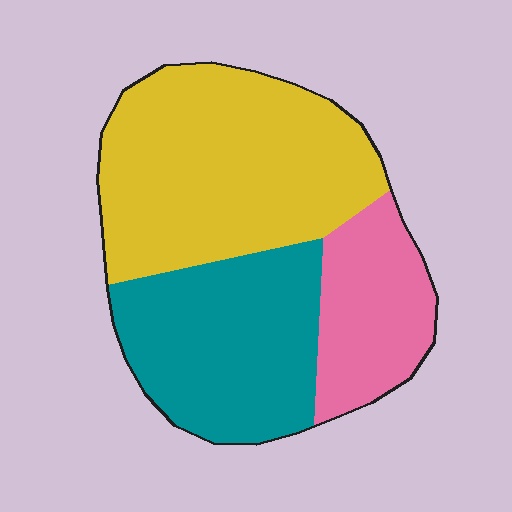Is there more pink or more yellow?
Yellow.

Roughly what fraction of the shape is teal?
Teal covers about 35% of the shape.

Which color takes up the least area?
Pink, at roughly 20%.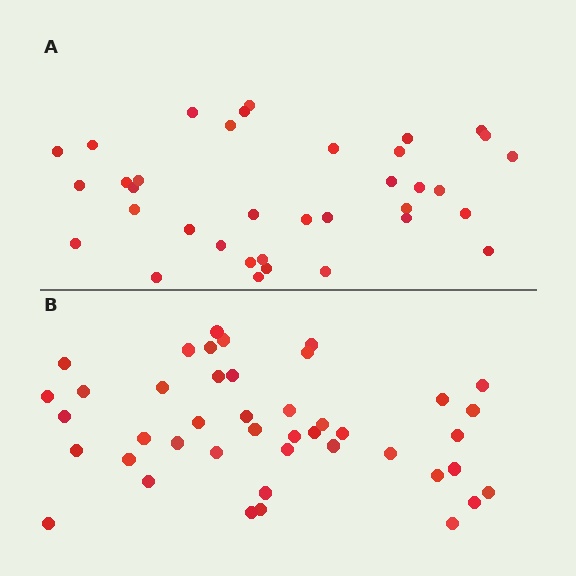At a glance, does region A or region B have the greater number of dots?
Region B (the bottom region) has more dots.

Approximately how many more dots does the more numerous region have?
Region B has roughly 8 or so more dots than region A.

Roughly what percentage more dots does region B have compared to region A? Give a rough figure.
About 20% more.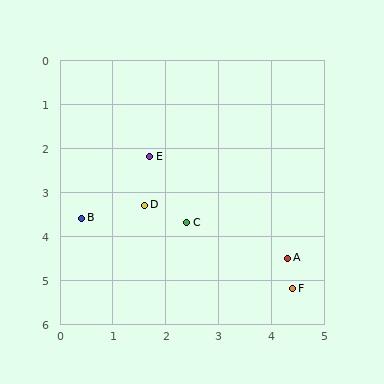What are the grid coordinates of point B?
Point B is at approximately (0.4, 3.6).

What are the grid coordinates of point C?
Point C is at approximately (2.4, 3.7).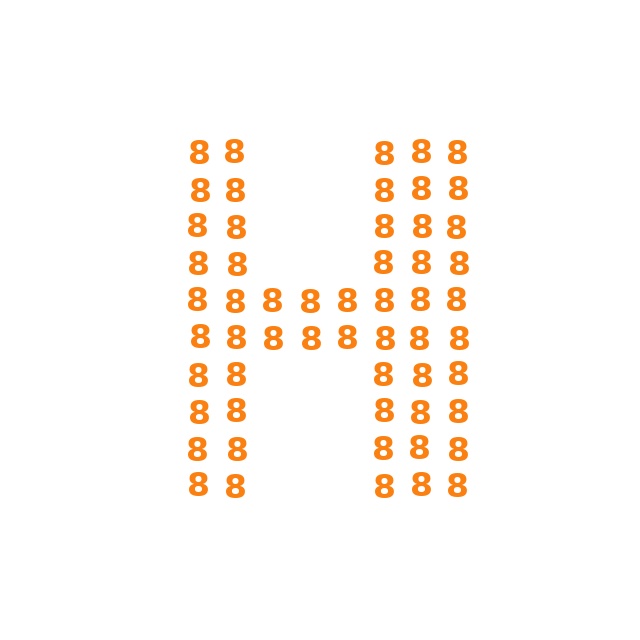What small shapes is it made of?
It is made of small digit 8's.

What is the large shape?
The large shape is the letter H.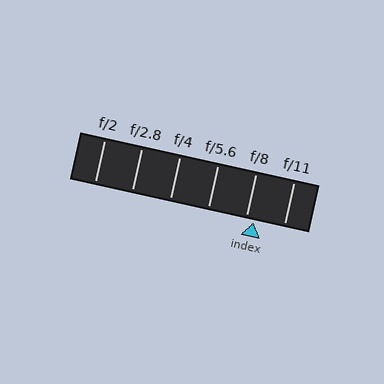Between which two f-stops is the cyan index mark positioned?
The index mark is between f/8 and f/11.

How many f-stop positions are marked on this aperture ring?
There are 6 f-stop positions marked.